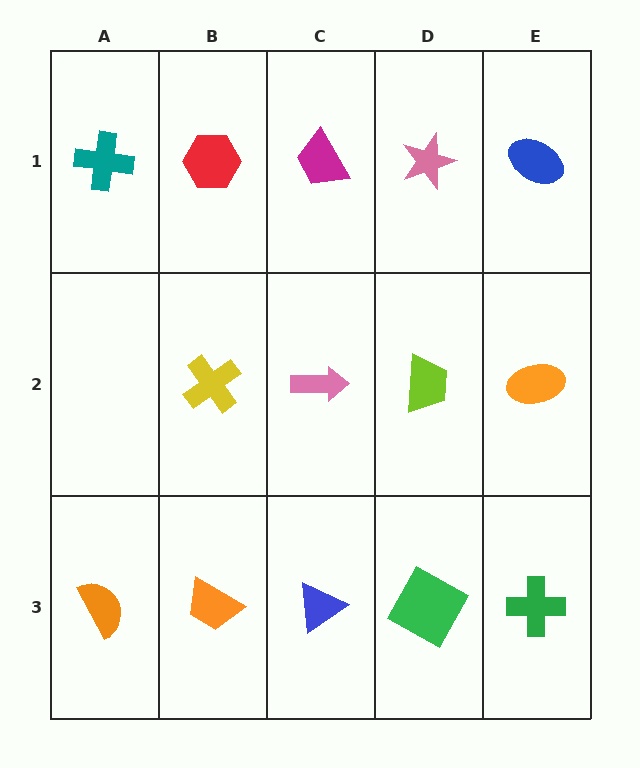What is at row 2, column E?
An orange ellipse.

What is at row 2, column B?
A yellow cross.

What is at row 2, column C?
A pink arrow.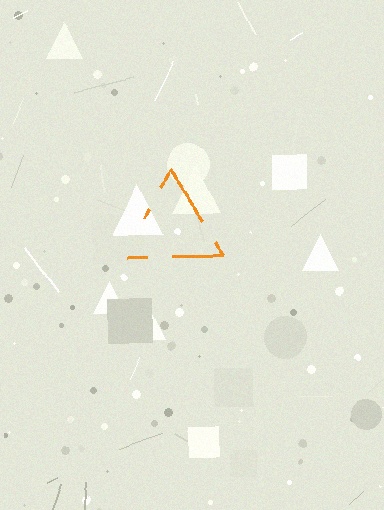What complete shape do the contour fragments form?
The contour fragments form a triangle.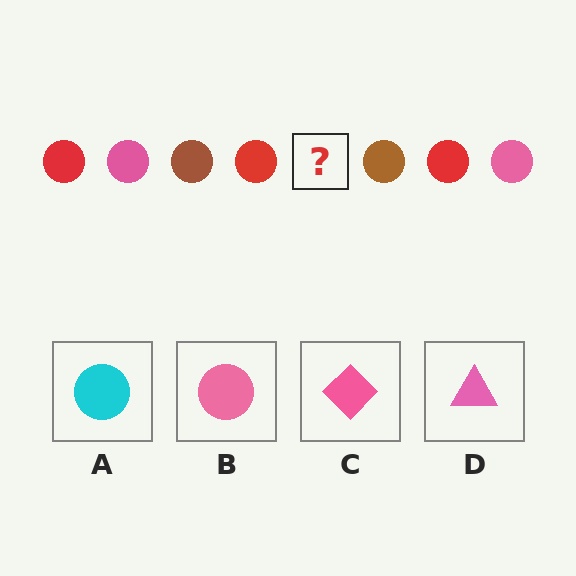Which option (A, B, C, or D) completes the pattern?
B.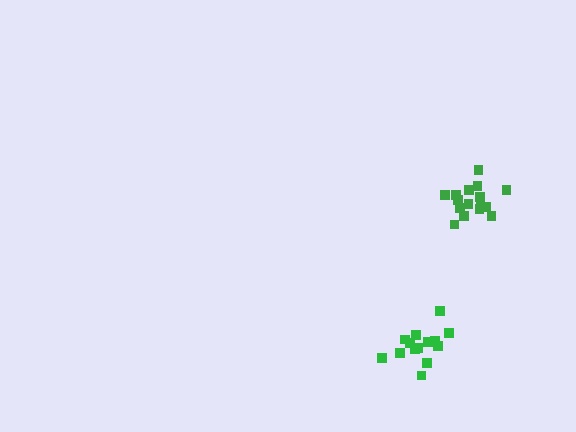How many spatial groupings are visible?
There are 2 spatial groupings.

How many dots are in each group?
Group 1: 14 dots, Group 2: 16 dots (30 total).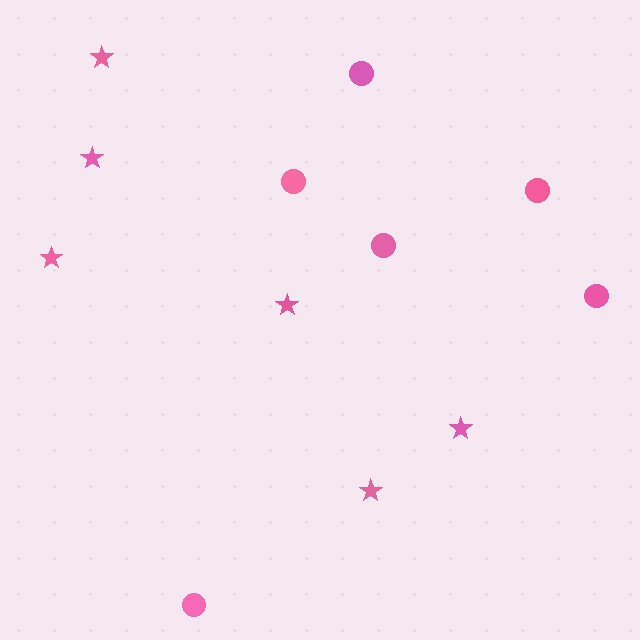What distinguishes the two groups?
There are 2 groups: one group of stars (6) and one group of circles (6).